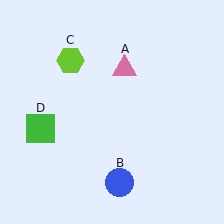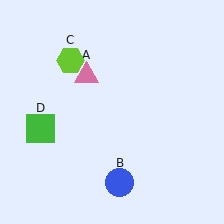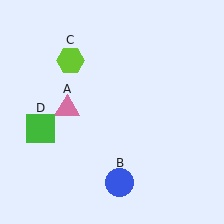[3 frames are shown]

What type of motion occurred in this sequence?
The pink triangle (object A) rotated counterclockwise around the center of the scene.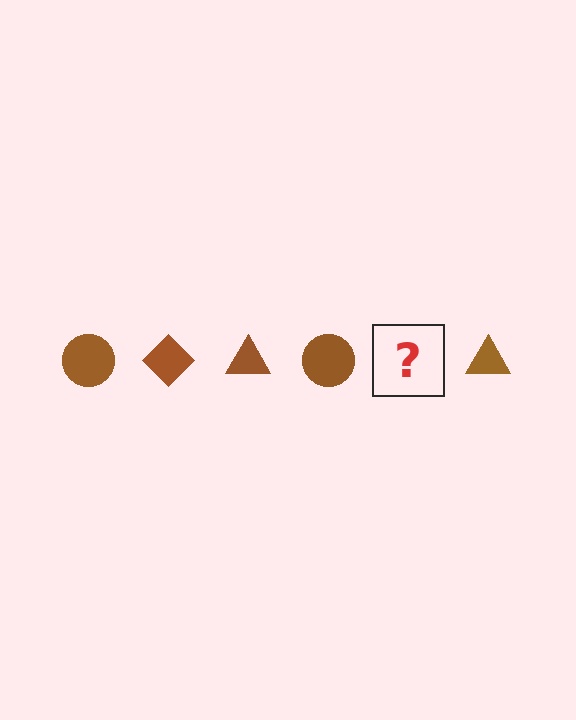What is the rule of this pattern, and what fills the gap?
The rule is that the pattern cycles through circle, diamond, triangle shapes in brown. The gap should be filled with a brown diamond.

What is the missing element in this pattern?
The missing element is a brown diamond.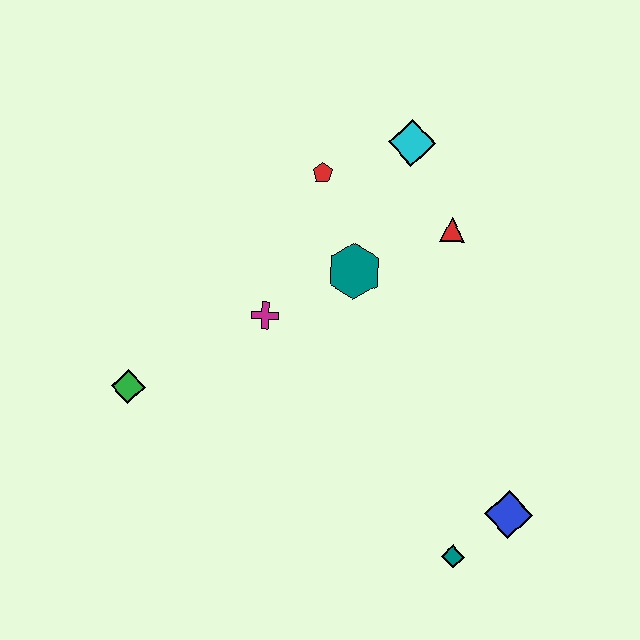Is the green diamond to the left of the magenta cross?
Yes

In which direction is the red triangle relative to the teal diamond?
The red triangle is above the teal diamond.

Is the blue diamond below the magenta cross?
Yes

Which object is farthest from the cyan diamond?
The teal diamond is farthest from the cyan diamond.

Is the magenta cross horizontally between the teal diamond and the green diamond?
Yes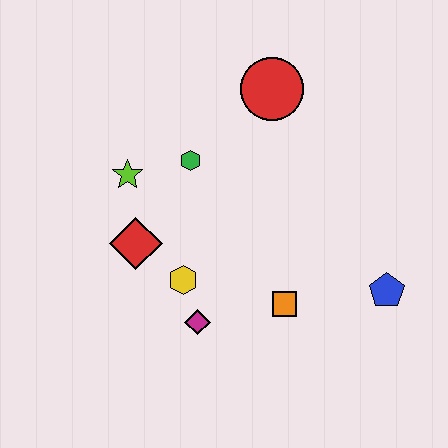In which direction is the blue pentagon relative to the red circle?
The blue pentagon is below the red circle.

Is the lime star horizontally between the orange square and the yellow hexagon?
No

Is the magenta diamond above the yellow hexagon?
No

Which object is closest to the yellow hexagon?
The magenta diamond is closest to the yellow hexagon.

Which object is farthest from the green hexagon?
The blue pentagon is farthest from the green hexagon.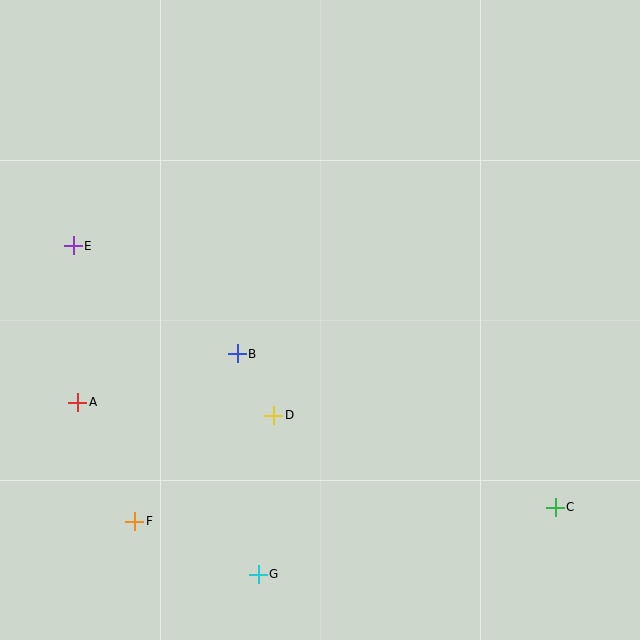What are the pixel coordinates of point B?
Point B is at (237, 354).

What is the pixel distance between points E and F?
The distance between E and F is 282 pixels.